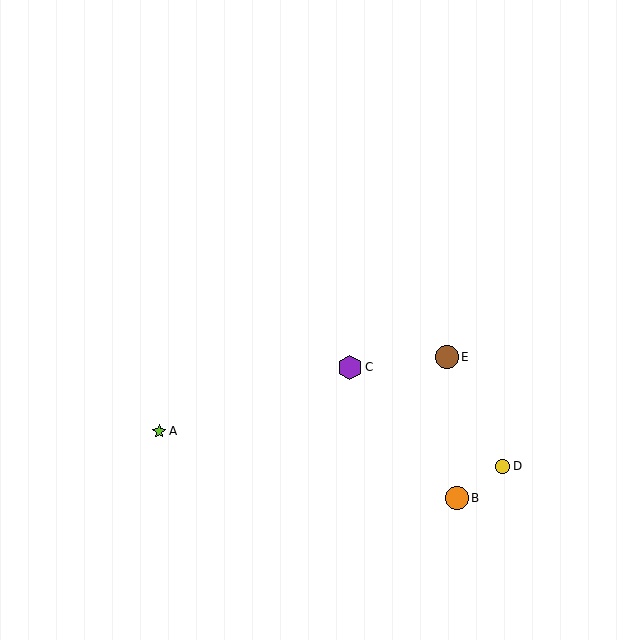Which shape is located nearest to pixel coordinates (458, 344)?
The brown circle (labeled E) at (447, 357) is nearest to that location.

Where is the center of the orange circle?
The center of the orange circle is at (457, 498).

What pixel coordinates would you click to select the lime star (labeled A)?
Click at (159, 431) to select the lime star A.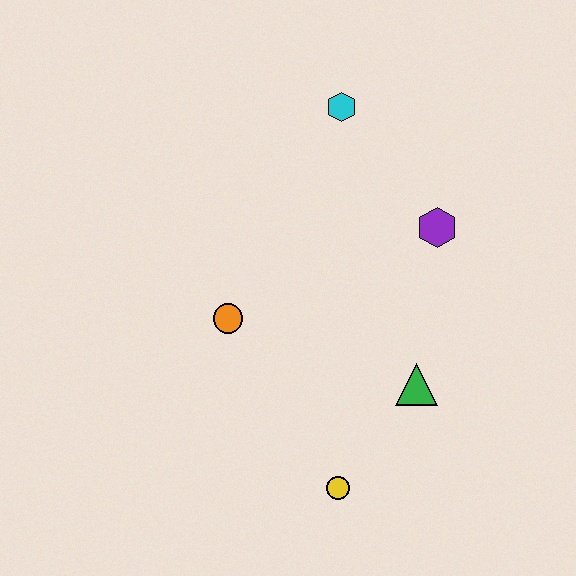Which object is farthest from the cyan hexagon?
The yellow circle is farthest from the cyan hexagon.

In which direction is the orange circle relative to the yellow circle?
The orange circle is above the yellow circle.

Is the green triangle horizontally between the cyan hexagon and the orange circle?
No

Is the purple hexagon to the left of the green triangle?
No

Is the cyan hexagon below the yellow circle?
No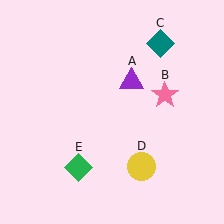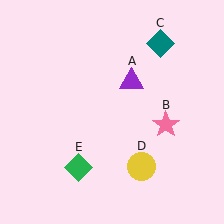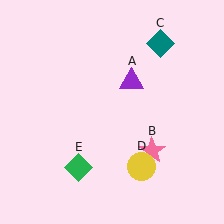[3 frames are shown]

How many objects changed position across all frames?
1 object changed position: pink star (object B).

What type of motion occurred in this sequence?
The pink star (object B) rotated clockwise around the center of the scene.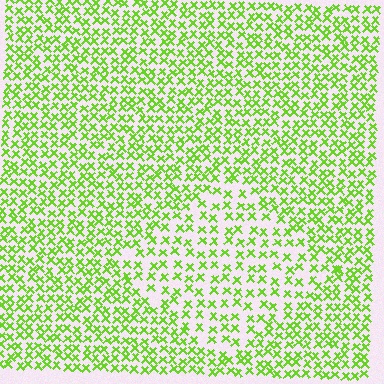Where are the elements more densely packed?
The elements are more densely packed outside the diamond boundary.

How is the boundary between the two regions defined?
The boundary is defined by a change in element density (approximately 1.7x ratio). All elements are the same color, size, and shape.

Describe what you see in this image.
The image contains small lime elements arranged at two different densities. A diamond-shaped region is visible where the elements are less densely packed than the surrounding area.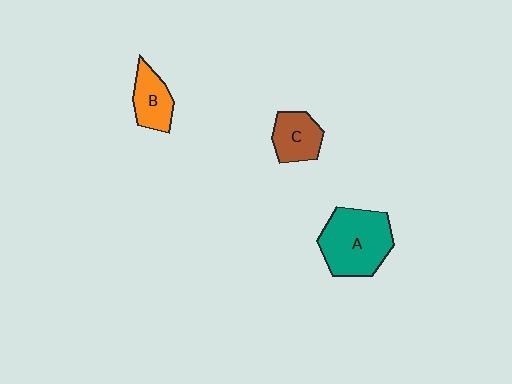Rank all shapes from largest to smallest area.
From largest to smallest: A (teal), C (brown), B (orange).